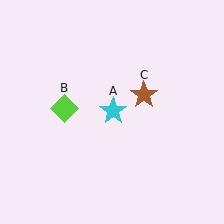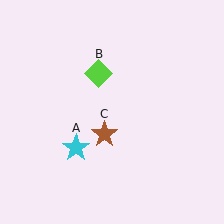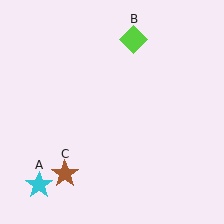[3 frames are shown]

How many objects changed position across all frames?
3 objects changed position: cyan star (object A), lime diamond (object B), brown star (object C).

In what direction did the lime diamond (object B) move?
The lime diamond (object B) moved up and to the right.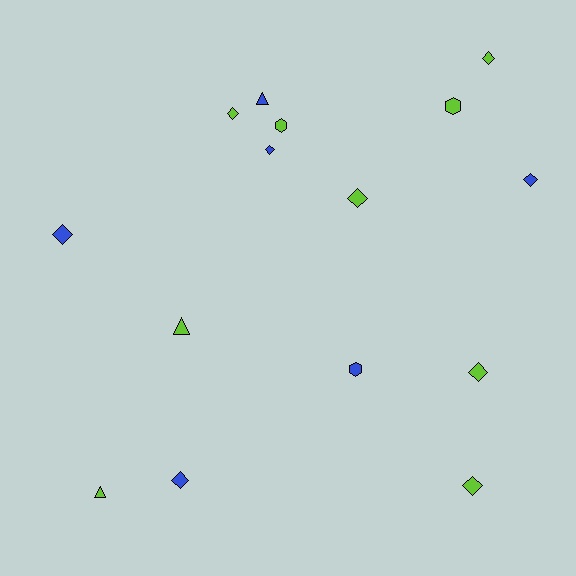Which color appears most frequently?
Lime, with 9 objects.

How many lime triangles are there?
There are 2 lime triangles.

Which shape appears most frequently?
Diamond, with 9 objects.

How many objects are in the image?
There are 15 objects.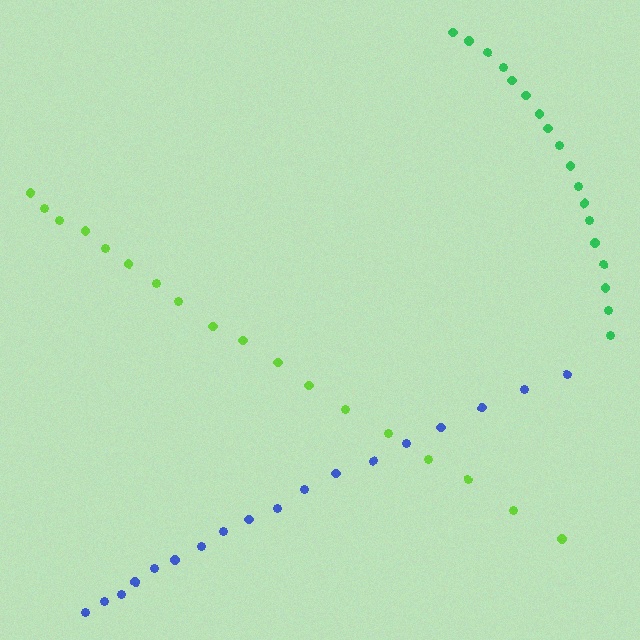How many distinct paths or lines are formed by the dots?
There are 3 distinct paths.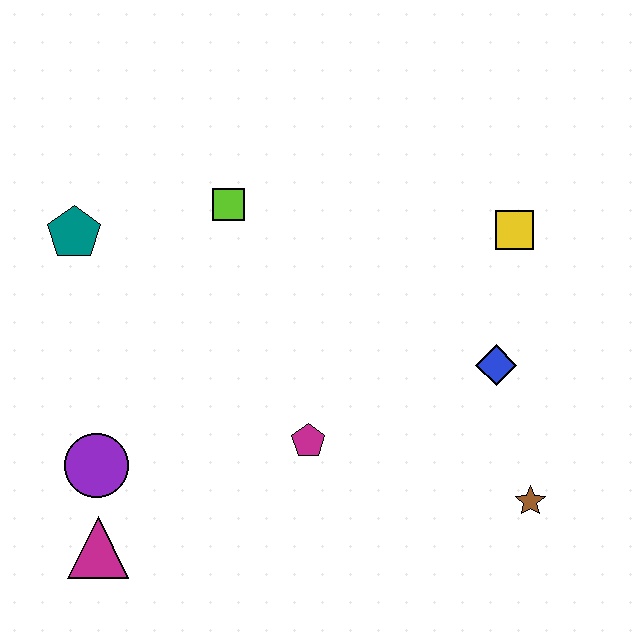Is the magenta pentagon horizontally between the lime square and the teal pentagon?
No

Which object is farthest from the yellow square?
The magenta triangle is farthest from the yellow square.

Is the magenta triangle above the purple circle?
No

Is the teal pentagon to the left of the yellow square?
Yes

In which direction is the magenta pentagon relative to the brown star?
The magenta pentagon is to the left of the brown star.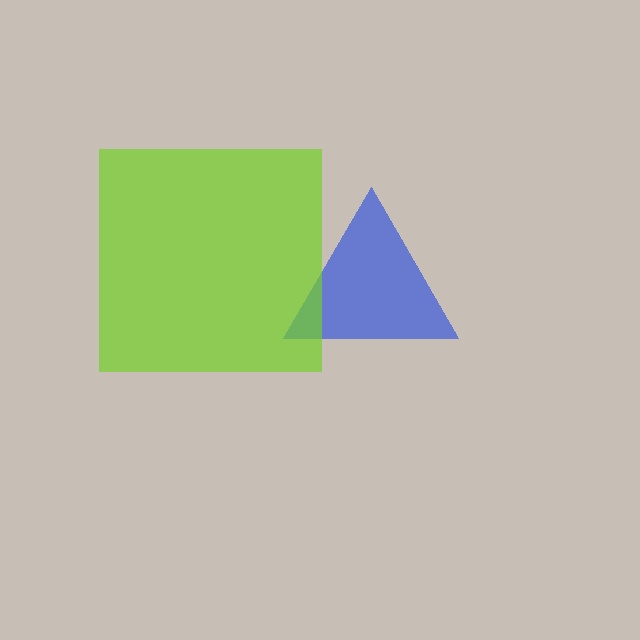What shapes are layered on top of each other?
The layered shapes are: a blue triangle, a lime square.